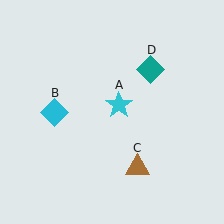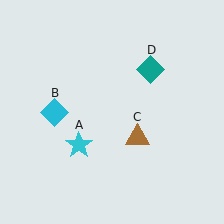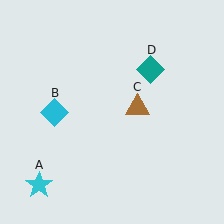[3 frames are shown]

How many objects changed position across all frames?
2 objects changed position: cyan star (object A), brown triangle (object C).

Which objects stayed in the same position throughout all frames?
Cyan diamond (object B) and teal diamond (object D) remained stationary.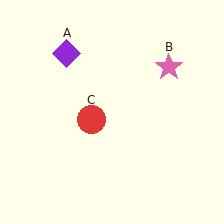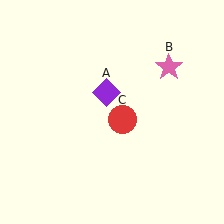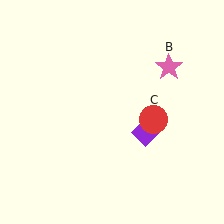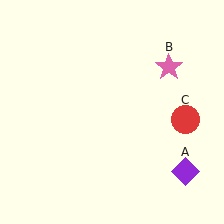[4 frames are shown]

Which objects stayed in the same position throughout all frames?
Pink star (object B) remained stationary.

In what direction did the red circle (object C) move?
The red circle (object C) moved right.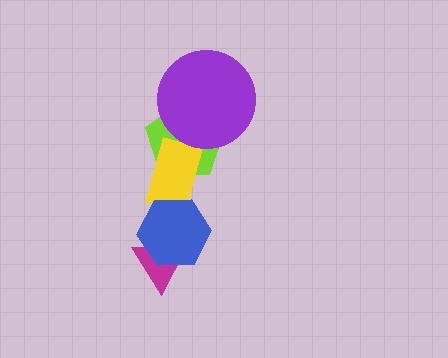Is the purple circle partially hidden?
No, no other shape covers it.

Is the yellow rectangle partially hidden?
Yes, it is partially covered by another shape.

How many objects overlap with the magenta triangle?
1 object overlaps with the magenta triangle.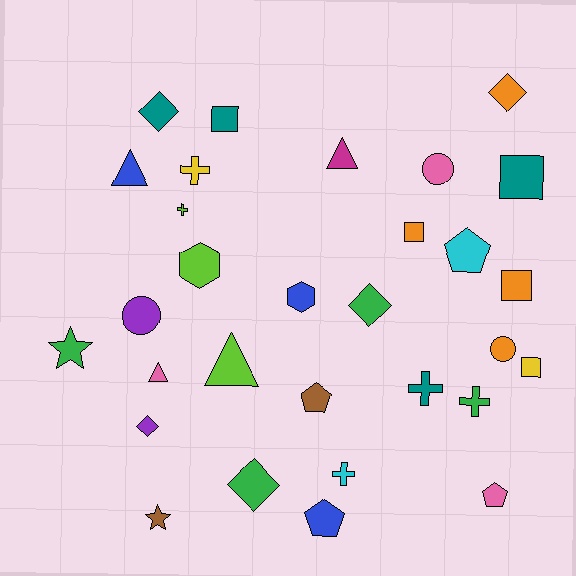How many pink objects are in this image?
There are 3 pink objects.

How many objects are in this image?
There are 30 objects.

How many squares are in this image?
There are 5 squares.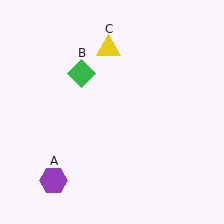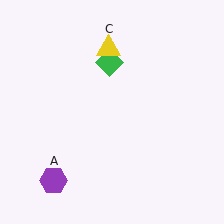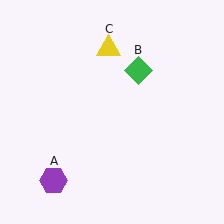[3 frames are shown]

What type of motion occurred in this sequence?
The green diamond (object B) rotated clockwise around the center of the scene.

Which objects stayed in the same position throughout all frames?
Purple hexagon (object A) and yellow triangle (object C) remained stationary.